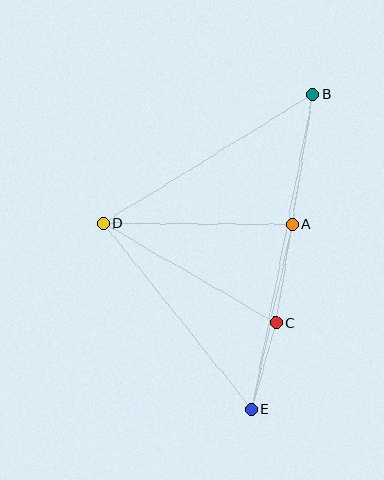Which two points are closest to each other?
Points C and E are closest to each other.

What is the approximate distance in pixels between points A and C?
The distance between A and C is approximately 100 pixels.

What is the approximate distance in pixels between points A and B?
The distance between A and B is approximately 131 pixels.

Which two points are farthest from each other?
Points B and E are farthest from each other.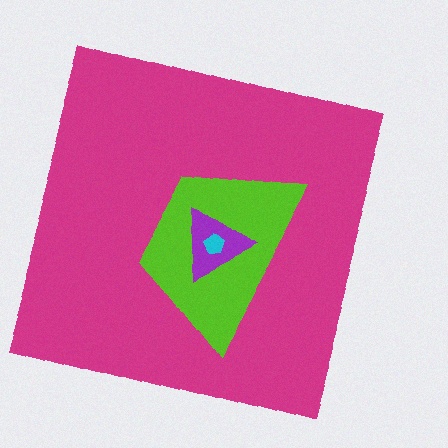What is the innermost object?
The cyan pentagon.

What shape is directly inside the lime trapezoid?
The purple triangle.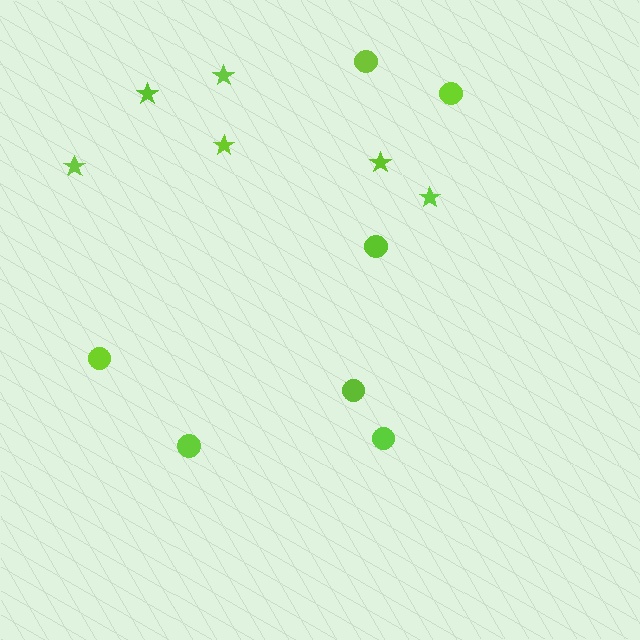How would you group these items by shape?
There are 2 groups: one group of stars (6) and one group of circles (7).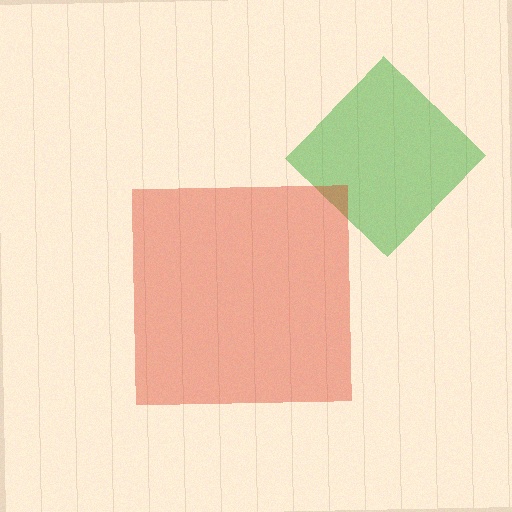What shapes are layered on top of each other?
The layered shapes are: a green diamond, a red square.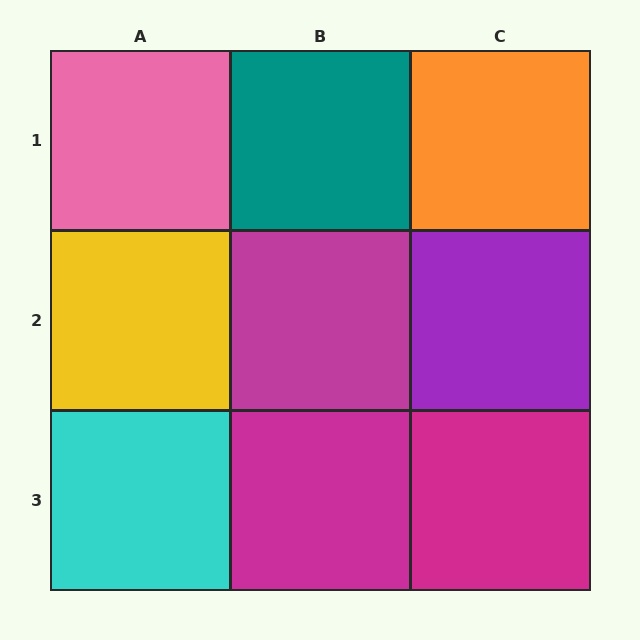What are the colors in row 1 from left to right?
Pink, teal, orange.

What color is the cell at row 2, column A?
Yellow.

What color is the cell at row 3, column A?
Cyan.